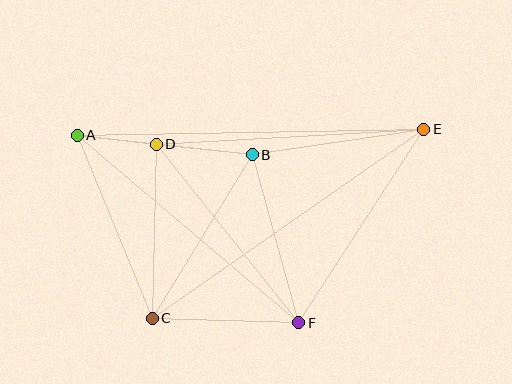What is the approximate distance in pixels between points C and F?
The distance between C and F is approximately 147 pixels.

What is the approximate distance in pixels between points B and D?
The distance between B and D is approximately 97 pixels.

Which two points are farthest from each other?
Points A and E are farthest from each other.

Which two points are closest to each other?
Points A and D are closest to each other.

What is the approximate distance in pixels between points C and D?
The distance between C and D is approximately 174 pixels.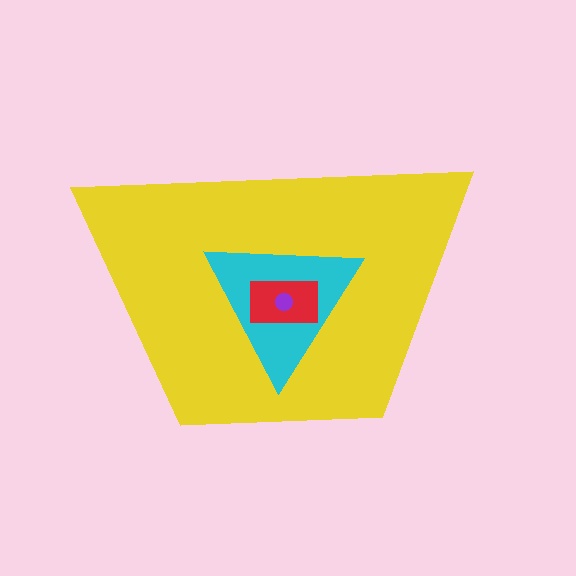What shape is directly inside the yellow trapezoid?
The cyan triangle.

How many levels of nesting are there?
4.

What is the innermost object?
The purple circle.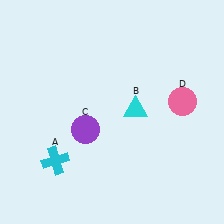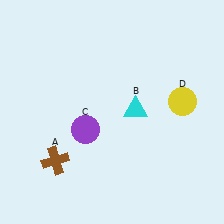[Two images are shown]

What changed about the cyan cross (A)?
In Image 1, A is cyan. In Image 2, it changed to brown.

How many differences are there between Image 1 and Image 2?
There are 2 differences between the two images.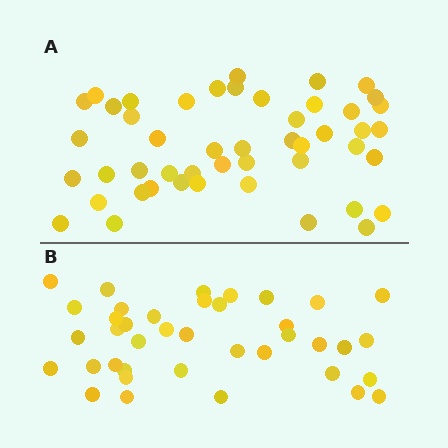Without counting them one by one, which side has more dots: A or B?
Region A (the top region) has more dots.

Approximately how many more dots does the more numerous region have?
Region A has roughly 8 or so more dots than region B.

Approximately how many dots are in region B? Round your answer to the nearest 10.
About 40 dots. (The exact count is 39, which rounds to 40.)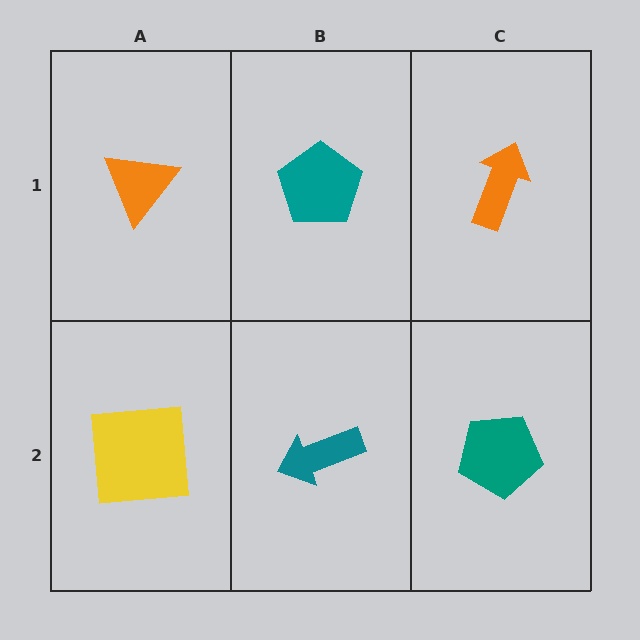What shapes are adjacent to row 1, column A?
A yellow square (row 2, column A), a teal pentagon (row 1, column B).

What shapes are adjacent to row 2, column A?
An orange triangle (row 1, column A), a teal arrow (row 2, column B).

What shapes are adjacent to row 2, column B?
A teal pentagon (row 1, column B), a yellow square (row 2, column A), a teal pentagon (row 2, column C).